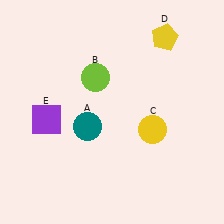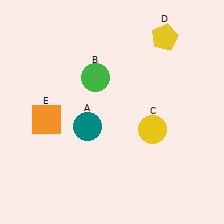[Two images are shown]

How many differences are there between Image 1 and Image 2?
There are 2 differences between the two images.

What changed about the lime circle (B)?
In Image 1, B is lime. In Image 2, it changed to green.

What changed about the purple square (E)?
In Image 1, E is purple. In Image 2, it changed to orange.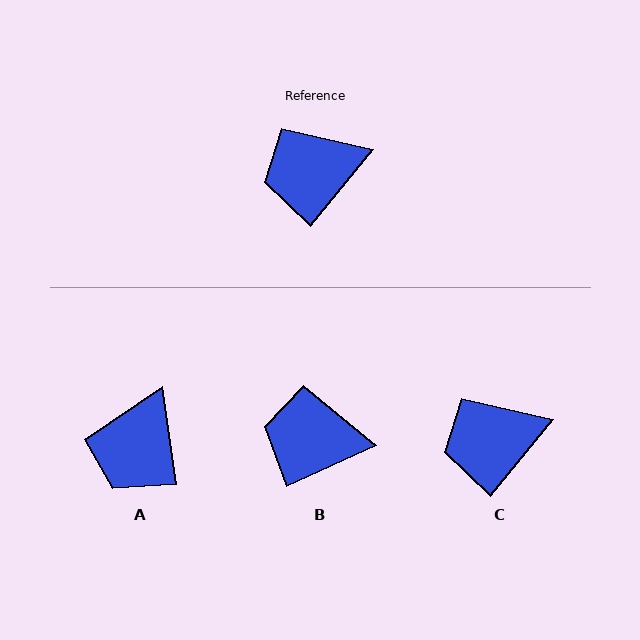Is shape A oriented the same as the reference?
No, it is off by about 48 degrees.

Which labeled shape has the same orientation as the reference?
C.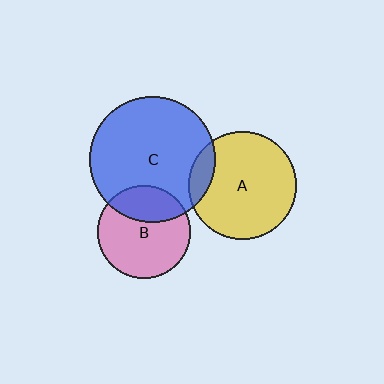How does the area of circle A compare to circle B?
Approximately 1.3 times.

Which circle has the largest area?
Circle C (blue).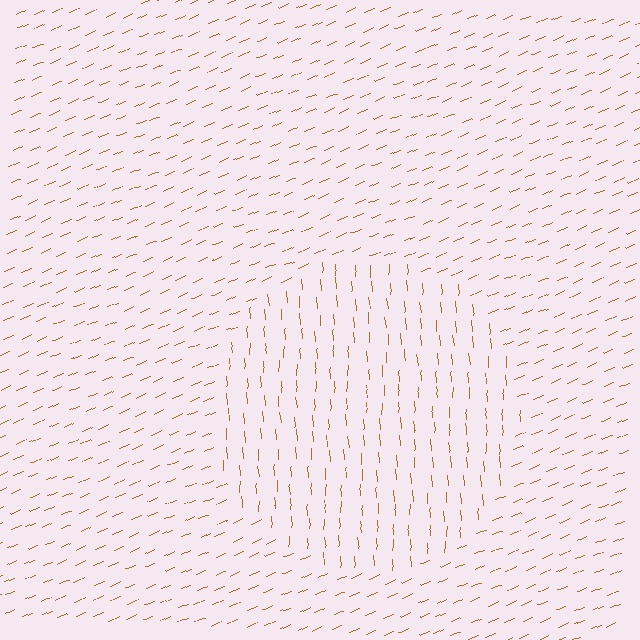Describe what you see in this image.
The image is filled with small brown line segments. A circle region in the image has lines oriented differently from the surrounding lines, creating a visible texture boundary.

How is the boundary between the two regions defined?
The boundary is defined purely by a change in line orientation (approximately 71 degrees difference). All lines are the same color and thickness.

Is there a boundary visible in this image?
Yes, there is a texture boundary formed by a change in line orientation.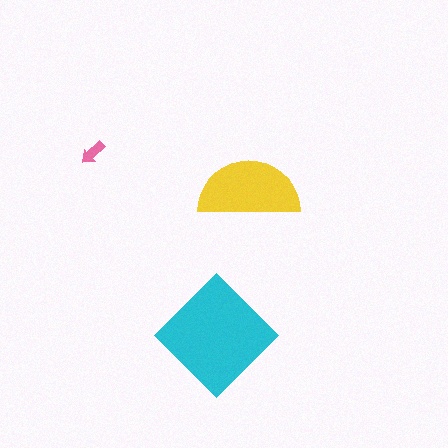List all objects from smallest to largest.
The pink arrow, the yellow semicircle, the cyan diamond.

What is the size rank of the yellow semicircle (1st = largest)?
2nd.